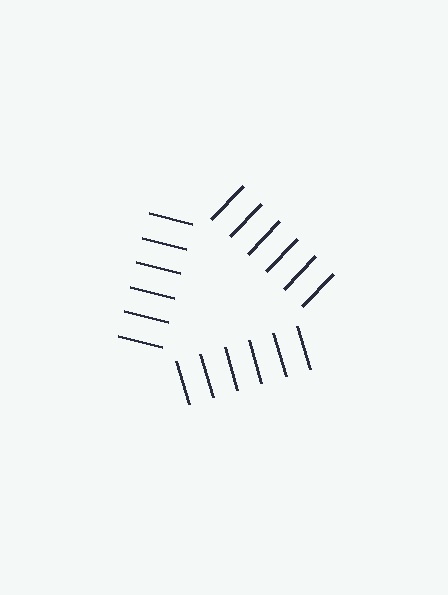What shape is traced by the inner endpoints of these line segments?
An illusory triangle — the line segments terminate on its edges but no continuous stroke is drawn.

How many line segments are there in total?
18 — 6 along each of the 3 edges.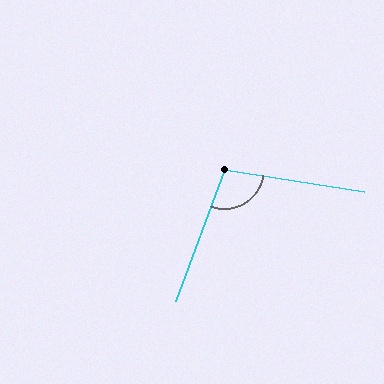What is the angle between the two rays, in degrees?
Approximately 101 degrees.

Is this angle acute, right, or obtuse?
It is obtuse.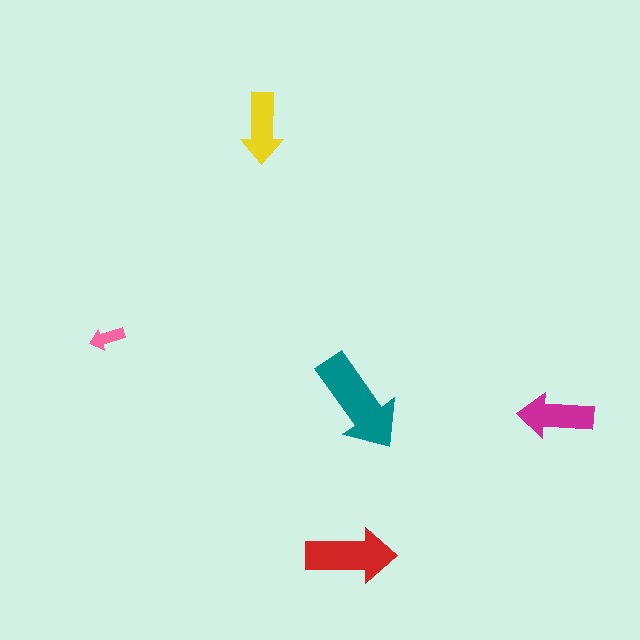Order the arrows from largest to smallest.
the teal one, the red one, the magenta one, the yellow one, the pink one.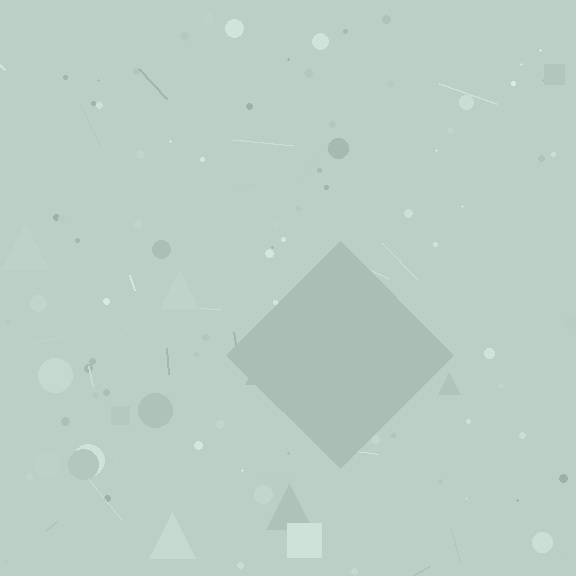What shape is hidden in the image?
A diamond is hidden in the image.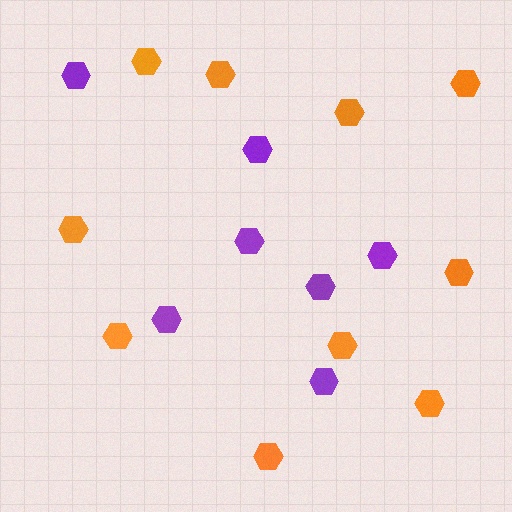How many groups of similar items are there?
There are 2 groups: one group of purple hexagons (7) and one group of orange hexagons (10).